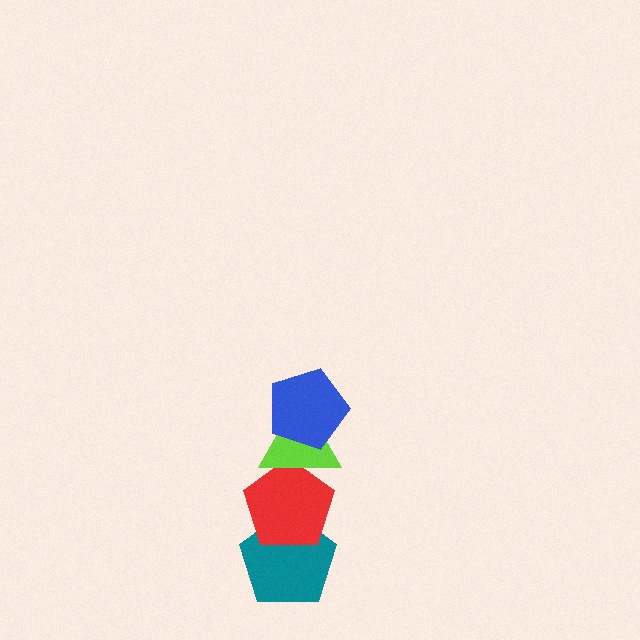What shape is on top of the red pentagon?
The lime triangle is on top of the red pentagon.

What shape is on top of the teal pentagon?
The red pentagon is on top of the teal pentagon.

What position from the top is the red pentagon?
The red pentagon is 3rd from the top.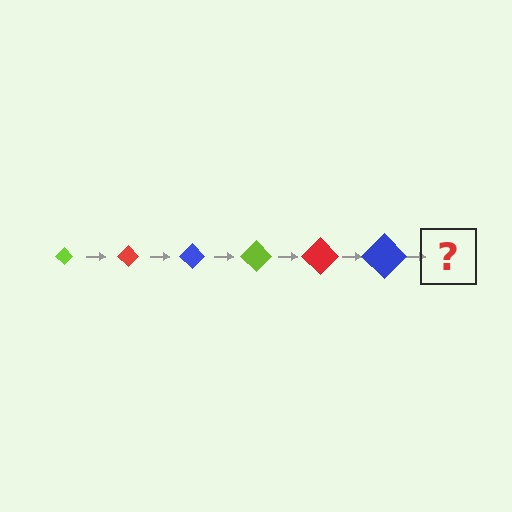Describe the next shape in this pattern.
It should be a lime diamond, larger than the previous one.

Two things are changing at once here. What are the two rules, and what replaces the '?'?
The two rules are that the diamond grows larger each step and the color cycles through lime, red, and blue. The '?' should be a lime diamond, larger than the previous one.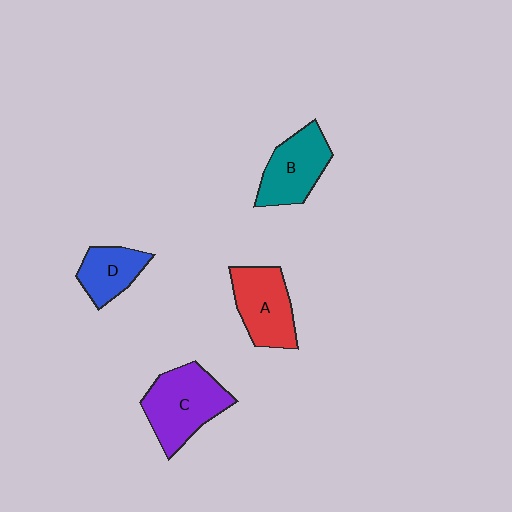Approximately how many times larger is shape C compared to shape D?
Approximately 1.7 times.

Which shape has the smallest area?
Shape D (blue).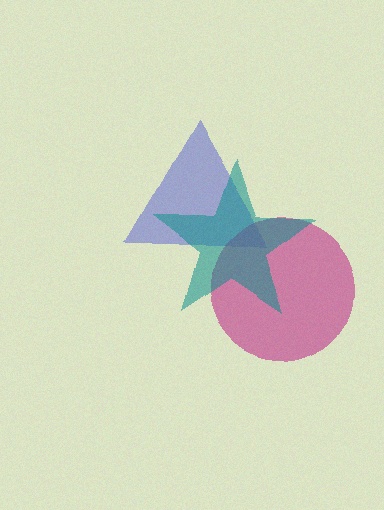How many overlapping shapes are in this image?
There are 3 overlapping shapes in the image.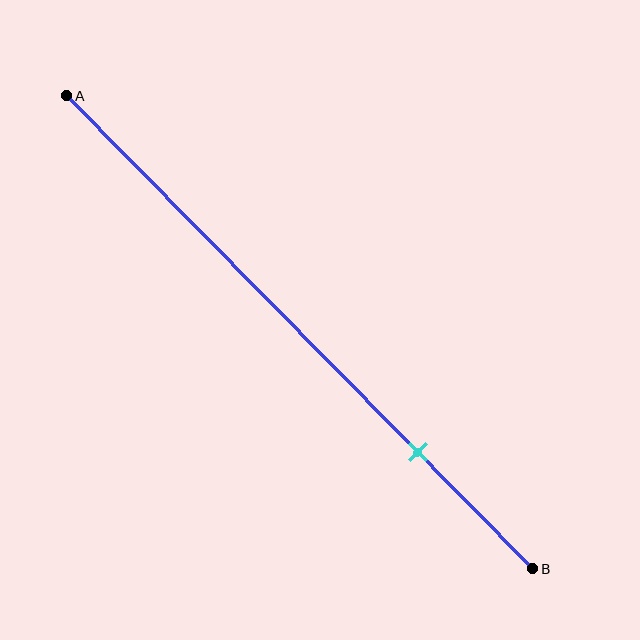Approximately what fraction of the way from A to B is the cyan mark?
The cyan mark is approximately 75% of the way from A to B.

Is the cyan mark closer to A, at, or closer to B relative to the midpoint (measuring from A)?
The cyan mark is closer to point B than the midpoint of segment AB.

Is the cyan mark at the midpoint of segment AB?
No, the mark is at about 75% from A, not at the 50% midpoint.